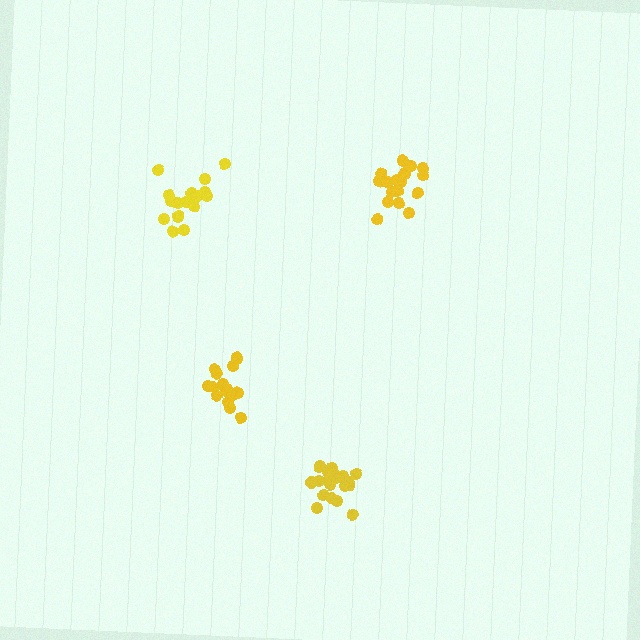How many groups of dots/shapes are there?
There are 4 groups.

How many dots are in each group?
Group 1: 15 dots, Group 2: 17 dots, Group 3: 18 dots, Group 4: 20 dots (70 total).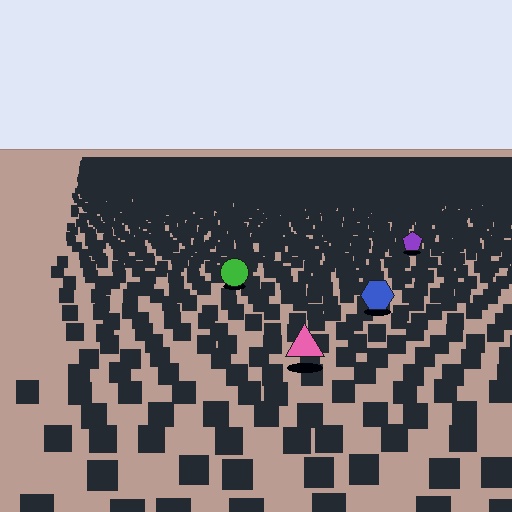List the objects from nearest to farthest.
From nearest to farthest: the pink triangle, the blue hexagon, the green circle, the purple pentagon.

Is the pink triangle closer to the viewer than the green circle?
Yes. The pink triangle is closer — you can tell from the texture gradient: the ground texture is coarser near it.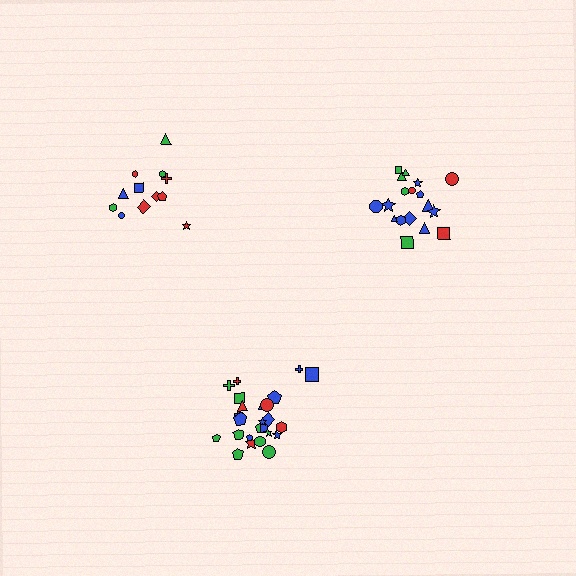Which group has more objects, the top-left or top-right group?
The top-right group.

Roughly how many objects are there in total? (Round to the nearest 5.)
Roughly 55 objects in total.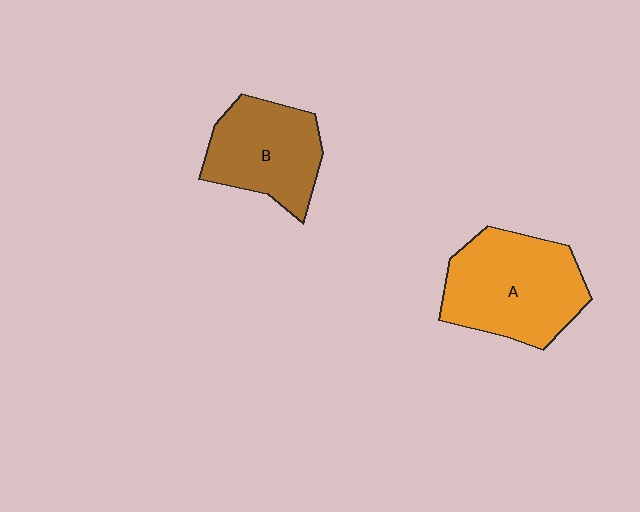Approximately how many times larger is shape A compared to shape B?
Approximately 1.3 times.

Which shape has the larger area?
Shape A (orange).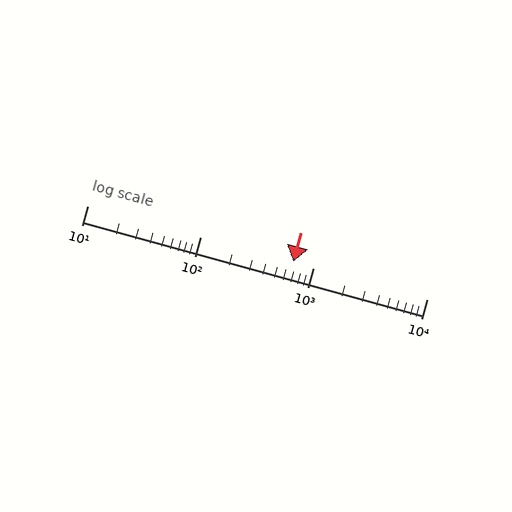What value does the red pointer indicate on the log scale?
The pointer indicates approximately 660.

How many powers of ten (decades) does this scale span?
The scale spans 3 decades, from 10 to 10000.